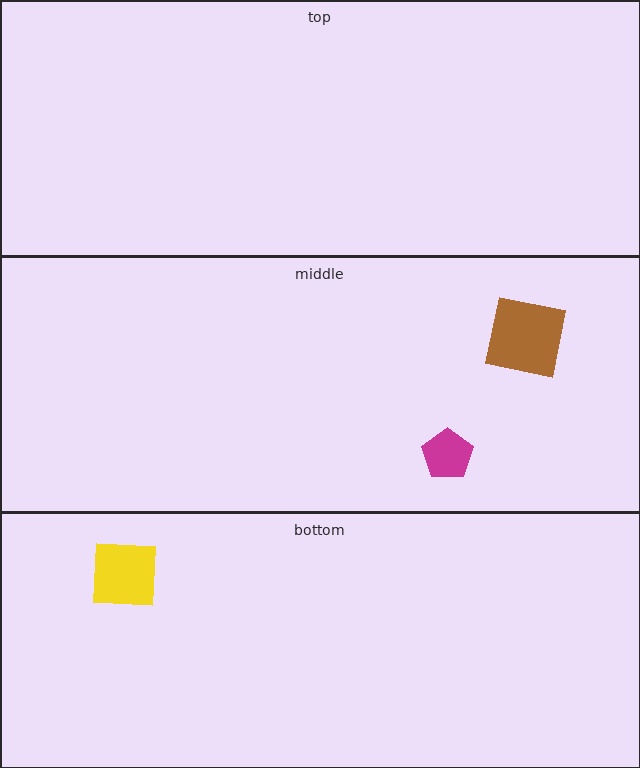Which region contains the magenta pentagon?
The middle region.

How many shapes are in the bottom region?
1.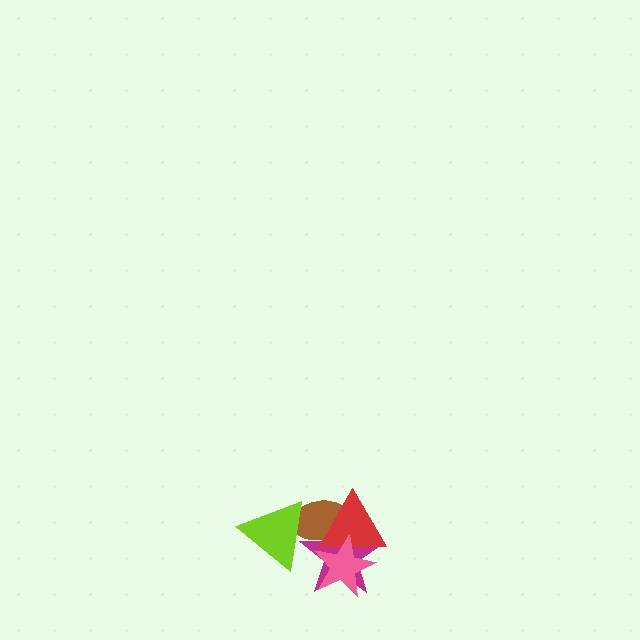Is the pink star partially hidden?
No, no other shape covers it.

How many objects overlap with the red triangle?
3 objects overlap with the red triangle.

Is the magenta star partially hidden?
Yes, it is partially covered by another shape.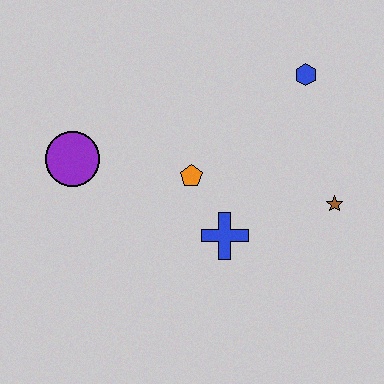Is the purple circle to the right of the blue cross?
No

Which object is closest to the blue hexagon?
The brown star is closest to the blue hexagon.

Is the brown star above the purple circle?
No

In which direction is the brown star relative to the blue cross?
The brown star is to the right of the blue cross.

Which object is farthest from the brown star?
The purple circle is farthest from the brown star.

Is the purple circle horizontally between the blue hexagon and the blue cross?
No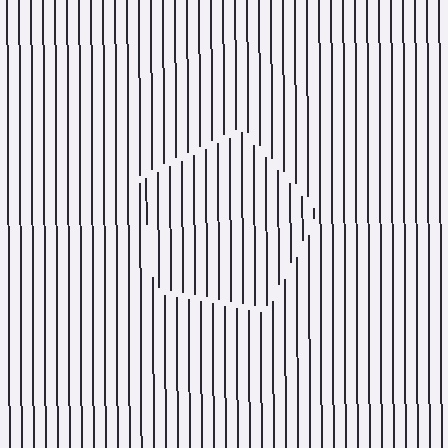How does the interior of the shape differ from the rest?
The interior of the shape contains the same grating, shifted by half a period — the contour is defined by the phase discontinuity where line-ends from the inner and outer gratings abut.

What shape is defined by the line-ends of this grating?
An illusory pentagon. The interior of the shape contains the same grating, shifted by half a period — the contour is defined by the phase discontinuity where line-ends from the inner and outer gratings abut.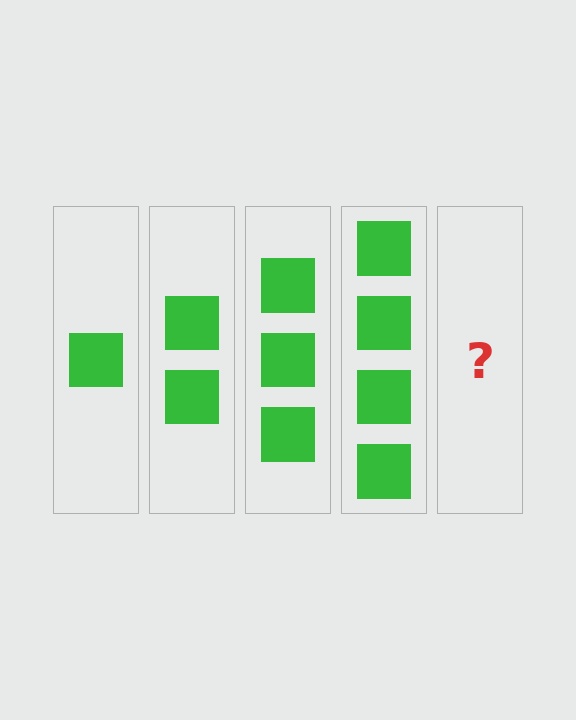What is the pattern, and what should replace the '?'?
The pattern is that each step adds one more square. The '?' should be 5 squares.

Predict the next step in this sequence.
The next step is 5 squares.